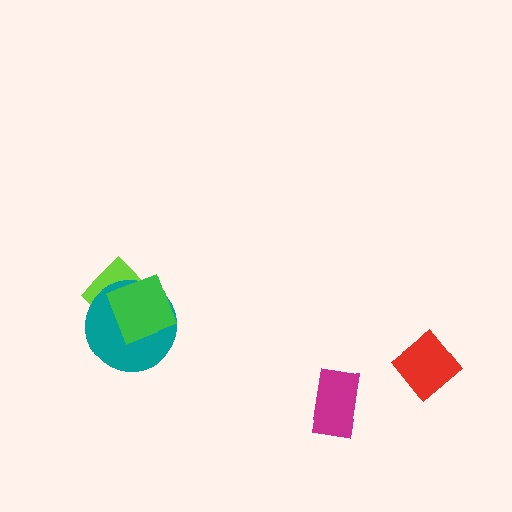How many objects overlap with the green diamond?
2 objects overlap with the green diamond.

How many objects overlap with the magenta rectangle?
0 objects overlap with the magenta rectangle.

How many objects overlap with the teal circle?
2 objects overlap with the teal circle.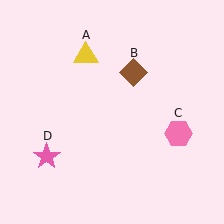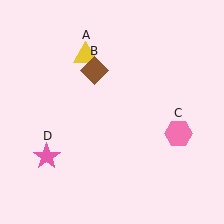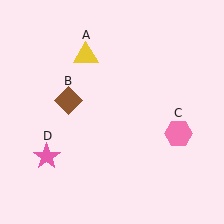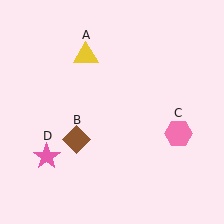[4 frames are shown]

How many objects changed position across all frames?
1 object changed position: brown diamond (object B).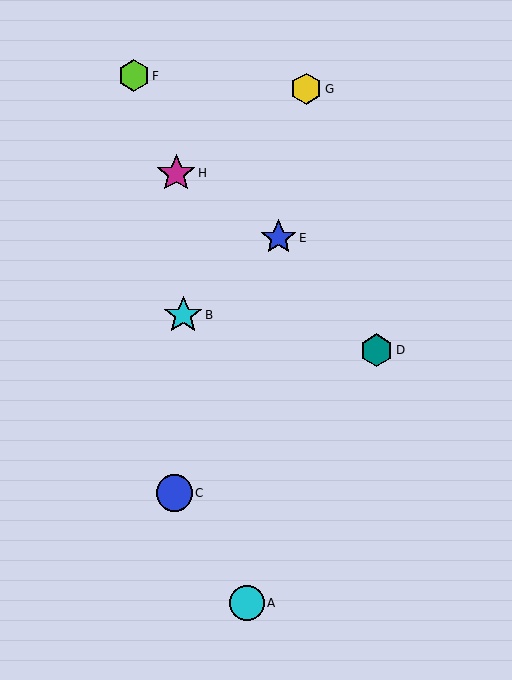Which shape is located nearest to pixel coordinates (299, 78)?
The yellow hexagon (labeled G) at (306, 89) is nearest to that location.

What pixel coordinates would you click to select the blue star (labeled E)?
Click at (278, 238) to select the blue star E.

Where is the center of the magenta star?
The center of the magenta star is at (176, 173).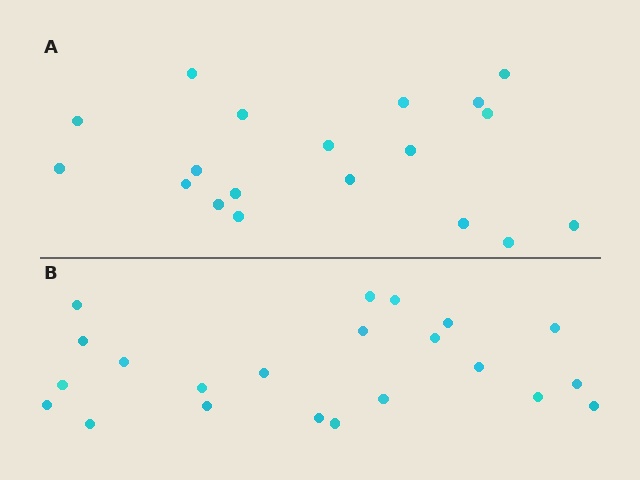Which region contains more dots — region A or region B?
Region B (the bottom region) has more dots.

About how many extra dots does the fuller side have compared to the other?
Region B has just a few more — roughly 2 or 3 more dots than region A.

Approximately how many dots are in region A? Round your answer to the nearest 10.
About 20 dots. (The exact count is 19, which rounds to 20.)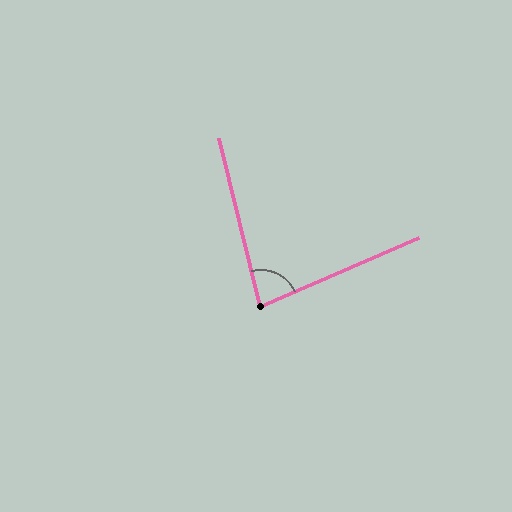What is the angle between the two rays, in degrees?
Approximately 80 degrees.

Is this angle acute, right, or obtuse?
It is acute.